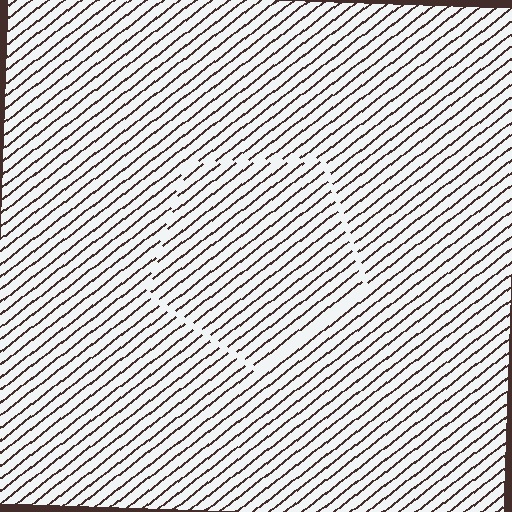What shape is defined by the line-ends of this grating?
An illusory pentagon. The interior of the shape contains the same grating, shifted by half a period — the contour is defined by the phase discontinuity where line-ends from the inner and outer gratings abut.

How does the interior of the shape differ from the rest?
The interior of the shape contains the same grating, shifted by half a period — the contour is defined by the phase discontinuity where line-ends from the inner and outer gratings abut.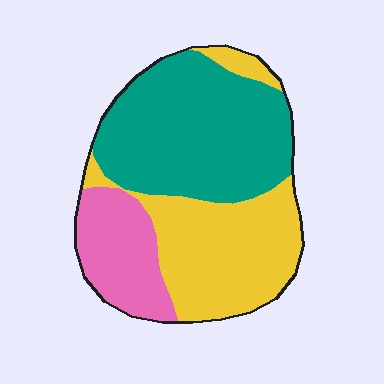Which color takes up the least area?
Pink, at roughly 20%.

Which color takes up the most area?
Teal, at roughly 45%.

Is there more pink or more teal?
Teal.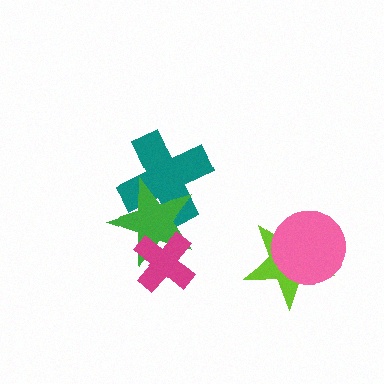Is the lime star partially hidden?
Yes, it is partially covered by another shape.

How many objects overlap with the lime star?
1 object overlaps with the lime star.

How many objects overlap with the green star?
2 objects overlap with the green star.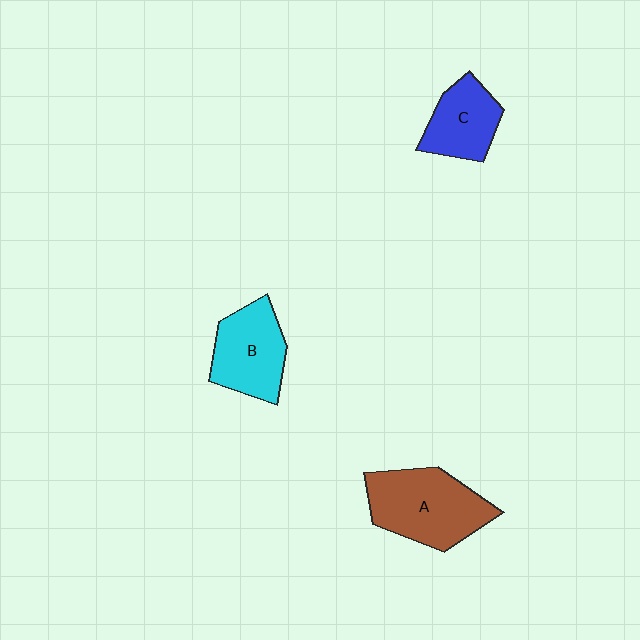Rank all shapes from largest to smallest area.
From largest to smallest: A (brown), B (cyan), C (blue).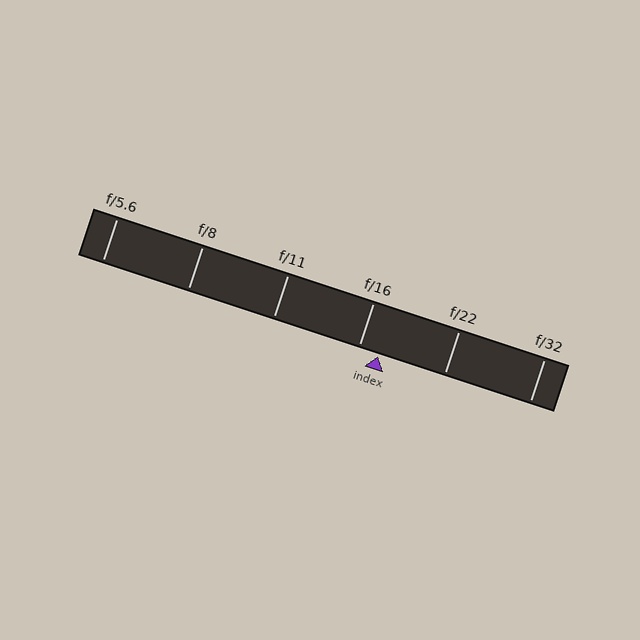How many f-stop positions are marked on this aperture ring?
There are 6 f-stop positions marked.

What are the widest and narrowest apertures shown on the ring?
The widest aperture shown is f/5.6 and the narrowest is f/32.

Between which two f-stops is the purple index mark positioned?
The index mark is between f/16 and f/22.